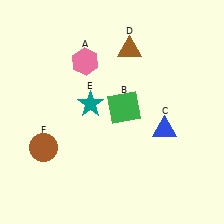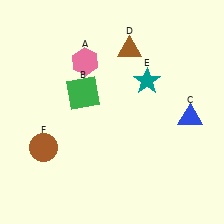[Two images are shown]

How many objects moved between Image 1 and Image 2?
3 objects moved between the two images.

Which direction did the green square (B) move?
The green square (B) moved left.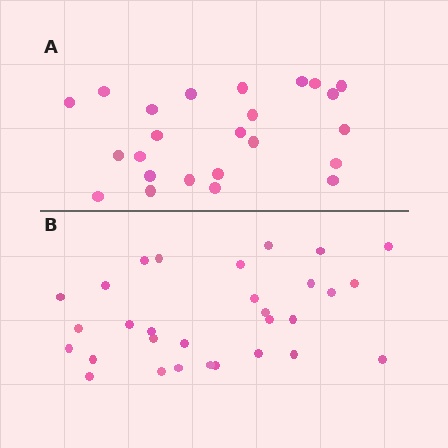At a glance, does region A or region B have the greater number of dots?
Region B (the bottom region) has more dots.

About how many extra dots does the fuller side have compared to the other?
Region B has about 6 more dots than region A.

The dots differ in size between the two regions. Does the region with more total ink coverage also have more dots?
No. Region A has more total ink coverage because its dots are larger, but region B actually contains more individual dots. Total area can be misleading — the number of items is what matters here.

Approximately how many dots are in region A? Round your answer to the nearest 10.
About 20 dots. (The exact count is 24, which rounds to 20.)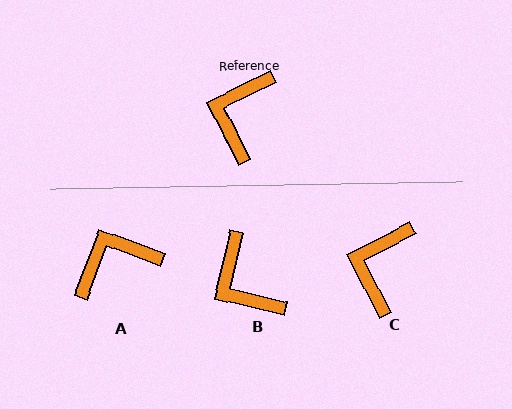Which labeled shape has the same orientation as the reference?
C.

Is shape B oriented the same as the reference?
No, it is off by about 50 degrees.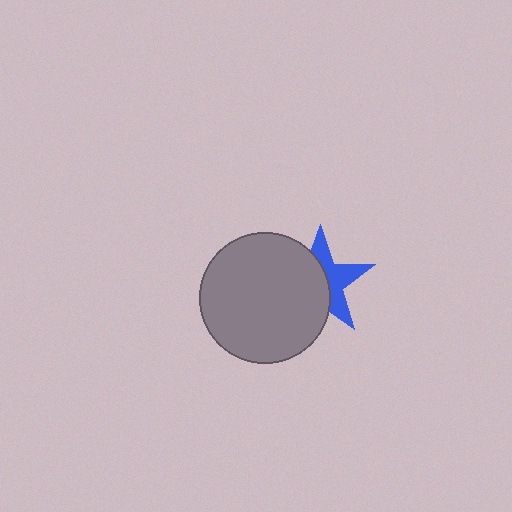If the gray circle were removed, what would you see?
You would see the complete blue star.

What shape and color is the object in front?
The object in front is a gray circle.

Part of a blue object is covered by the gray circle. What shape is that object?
It is a star.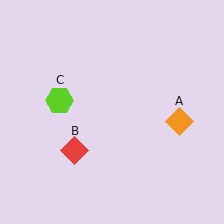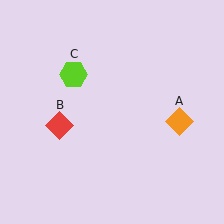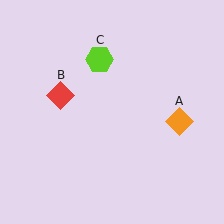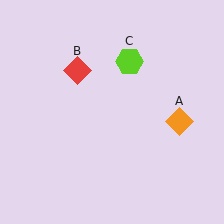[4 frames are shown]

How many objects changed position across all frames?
2 objects changed position: red diamond (object B), lime hexagon (object C).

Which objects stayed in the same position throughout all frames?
Orange diamond (object A) remained stationary.